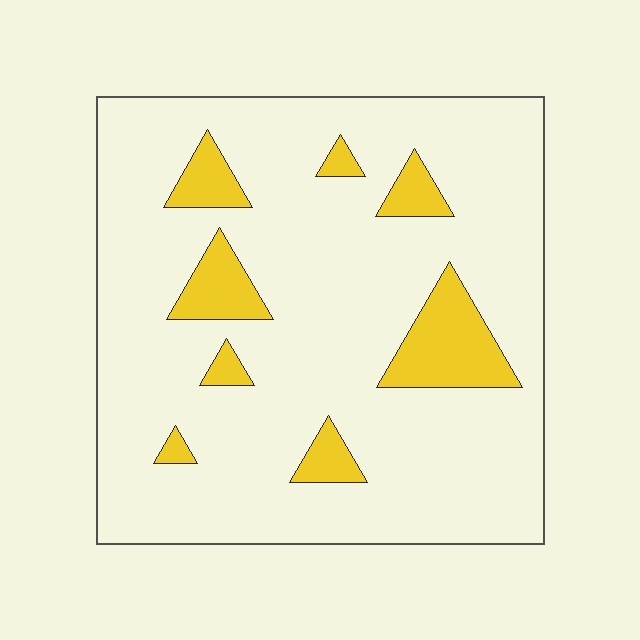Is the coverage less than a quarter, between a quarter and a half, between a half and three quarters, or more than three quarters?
Less than a quarter.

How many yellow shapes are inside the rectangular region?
8.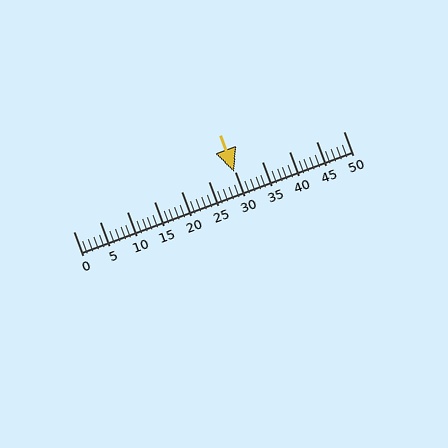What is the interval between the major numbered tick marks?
The major tick marks are spaced 5 units apart.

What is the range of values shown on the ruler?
The ruler shows values from 0 to 50.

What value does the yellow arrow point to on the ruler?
The yellow arrow points to approximately 30.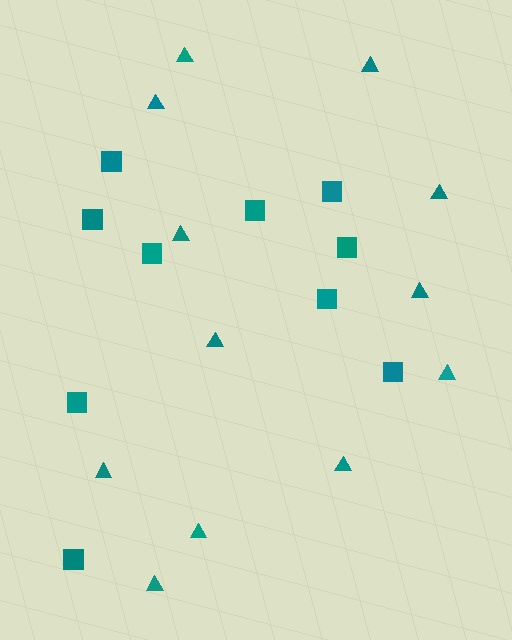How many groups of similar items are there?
There are 2 groups: one group of squares (10) and one group of triangles (12).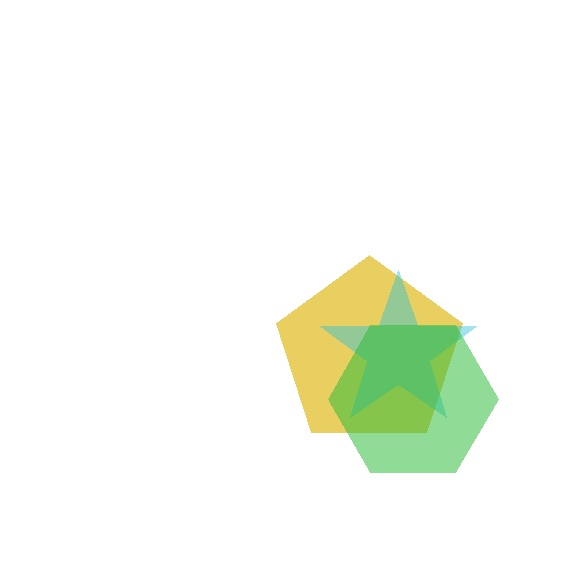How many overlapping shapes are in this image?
There are 3 overlapping shapes in the image.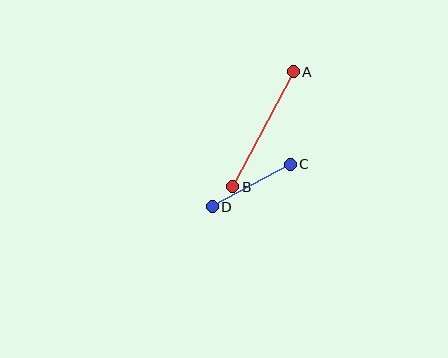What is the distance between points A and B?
The distance is approximately 130 pixels.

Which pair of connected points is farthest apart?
Points A and B are farthest apart.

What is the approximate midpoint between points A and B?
The midpoint is at approximately (263, 129) pixels.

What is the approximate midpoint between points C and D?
The midpoint is at approximately (251, 185) pixels.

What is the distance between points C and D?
The distance is approximately 89 pixels.